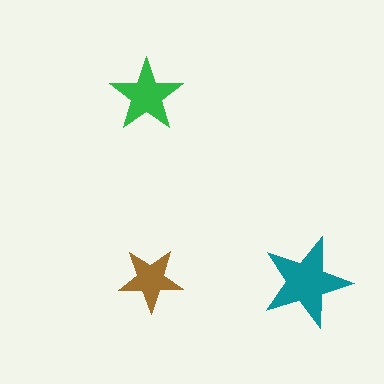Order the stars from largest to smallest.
the teal one, the green one, the brown one.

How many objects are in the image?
There are 3 objects in the image.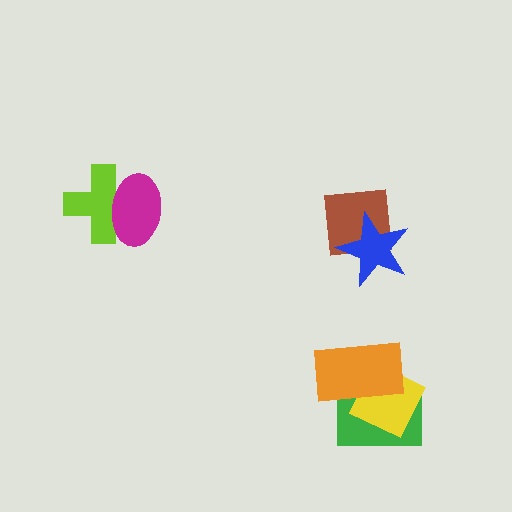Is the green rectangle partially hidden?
Yes, it is partially covered by another shape.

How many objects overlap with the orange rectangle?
2 objects overlap with the orange rectangle.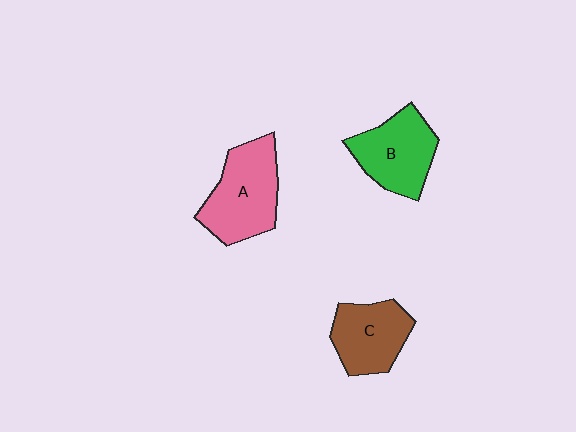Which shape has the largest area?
Shape A (pink).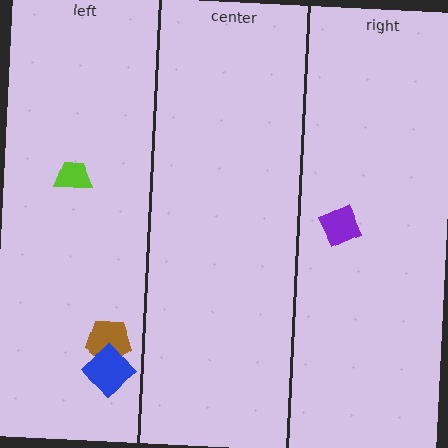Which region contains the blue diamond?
The left region.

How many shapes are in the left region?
3.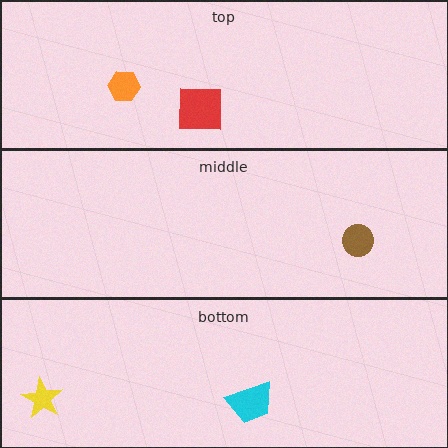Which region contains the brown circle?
The middle region.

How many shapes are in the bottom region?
2.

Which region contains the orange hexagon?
The top region.